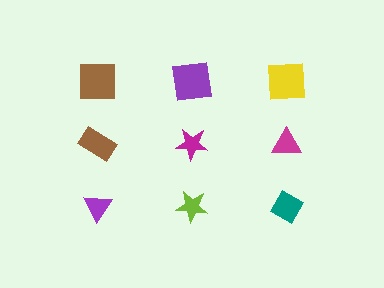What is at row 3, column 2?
A lime star.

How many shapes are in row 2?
3 shapes.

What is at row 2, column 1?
A brown rectangle.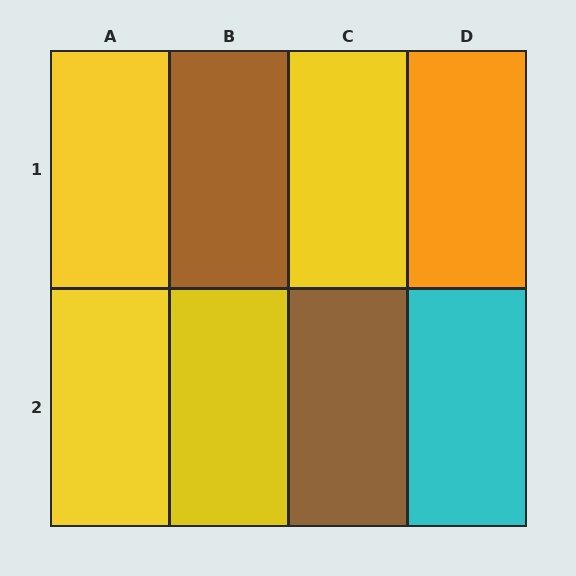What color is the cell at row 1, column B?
Brown.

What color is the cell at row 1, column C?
Yellow.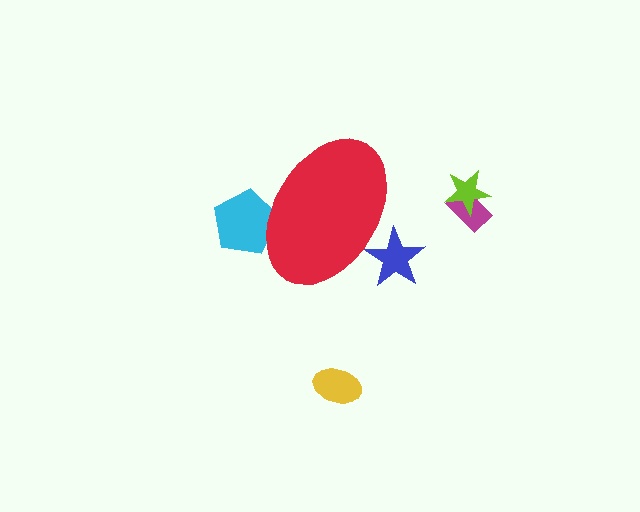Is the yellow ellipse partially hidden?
No, the yellow ellipse is fully visible.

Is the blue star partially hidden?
Yes, the blue star is partially hidden behind the red ellipse.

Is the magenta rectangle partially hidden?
No, the magenta rectangle is fully visible.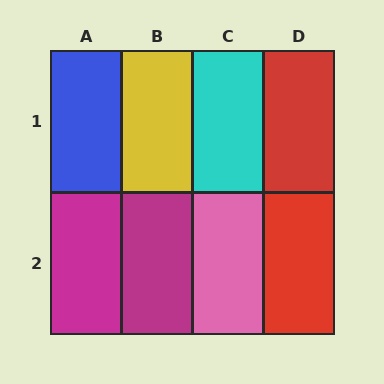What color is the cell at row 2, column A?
Magenta.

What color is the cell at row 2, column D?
Red.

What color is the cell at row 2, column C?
Pink.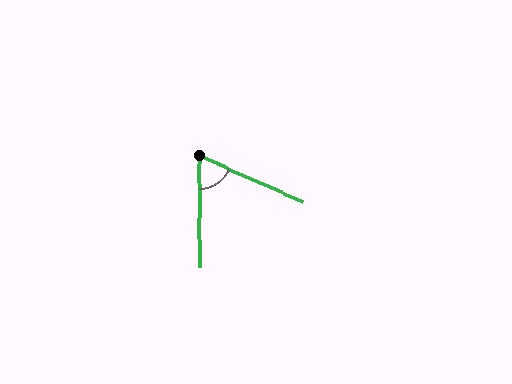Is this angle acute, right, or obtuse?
It is acute.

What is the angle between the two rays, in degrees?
Approximately 66 degrees.